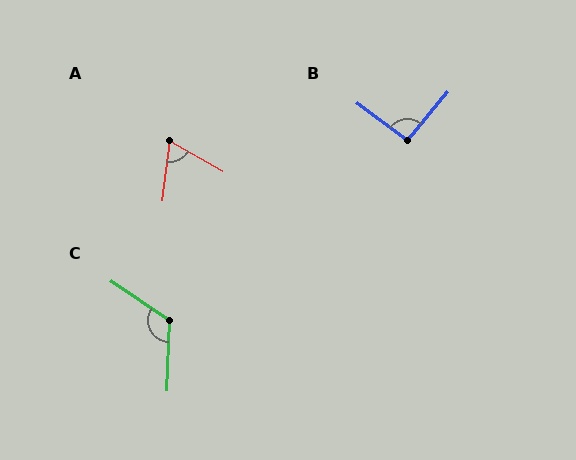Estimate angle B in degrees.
Approximately 93 degrees.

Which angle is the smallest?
A, at approximately 67 degrees.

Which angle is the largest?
C, at approximately 122 degrees.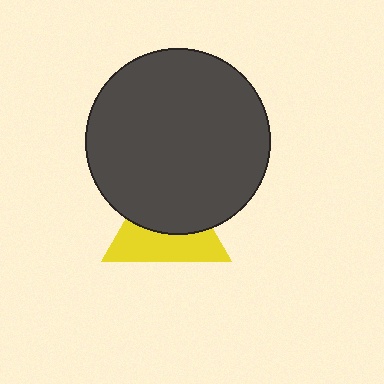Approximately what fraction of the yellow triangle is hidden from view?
Roughly 53% of the yellow triangle is hidden behind the dark gray circle.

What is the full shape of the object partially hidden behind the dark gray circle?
The partially hidden object is a yellow triangle.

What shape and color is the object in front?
The object in front is a dark gray circle.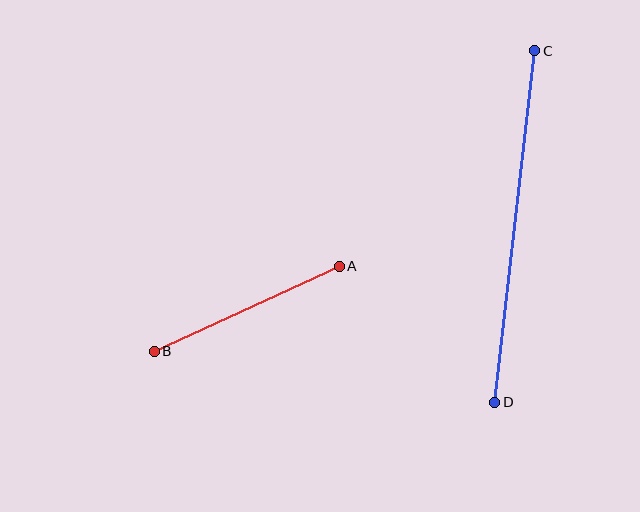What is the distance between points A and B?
The distance is approximately 203 pixels.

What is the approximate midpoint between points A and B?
The midpoint is at approximately (247, 309) pixels.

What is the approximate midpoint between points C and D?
The midpoint is at approximately (515, 227) pixels.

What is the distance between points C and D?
The distance is approximately 354 pixels.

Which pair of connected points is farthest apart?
Points C and D are farthest apart.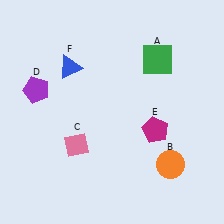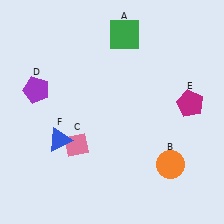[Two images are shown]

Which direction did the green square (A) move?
The green square (A) moved left.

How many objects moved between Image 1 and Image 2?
3 objects moved between the two images.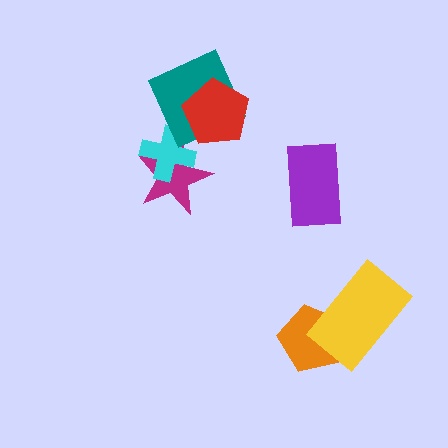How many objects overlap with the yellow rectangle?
1 object overlaps with the yellow rectangle.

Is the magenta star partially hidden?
Yes, it is partially covered by another shape.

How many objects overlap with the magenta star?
1 object overlaps with the magenta star.